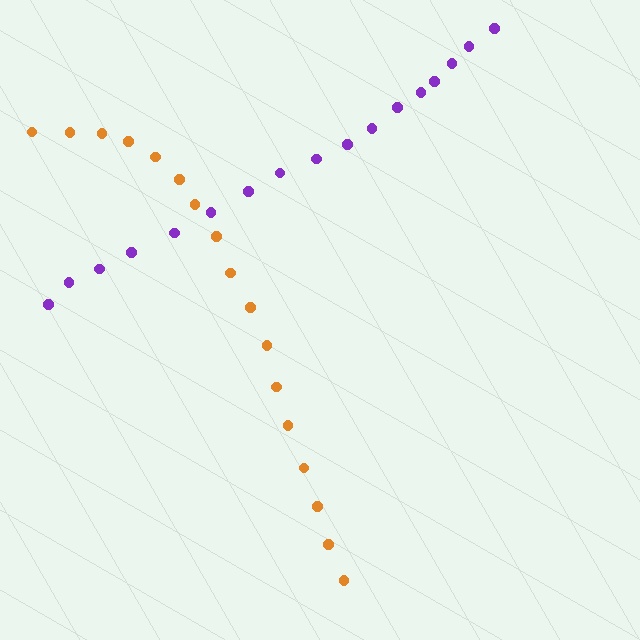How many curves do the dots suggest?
There are 2 distinct paths.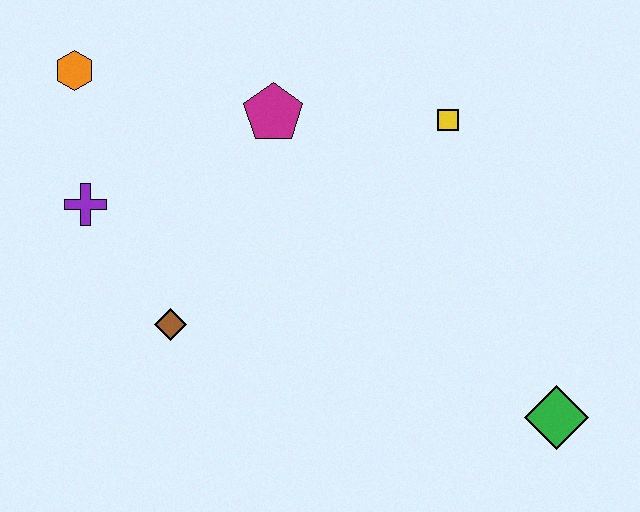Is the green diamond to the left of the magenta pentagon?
No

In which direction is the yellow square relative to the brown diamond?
The yellow square is to the right of the brown diamond.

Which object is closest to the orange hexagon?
The purple cross is closest to the orange hexagon.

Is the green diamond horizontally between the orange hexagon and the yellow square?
No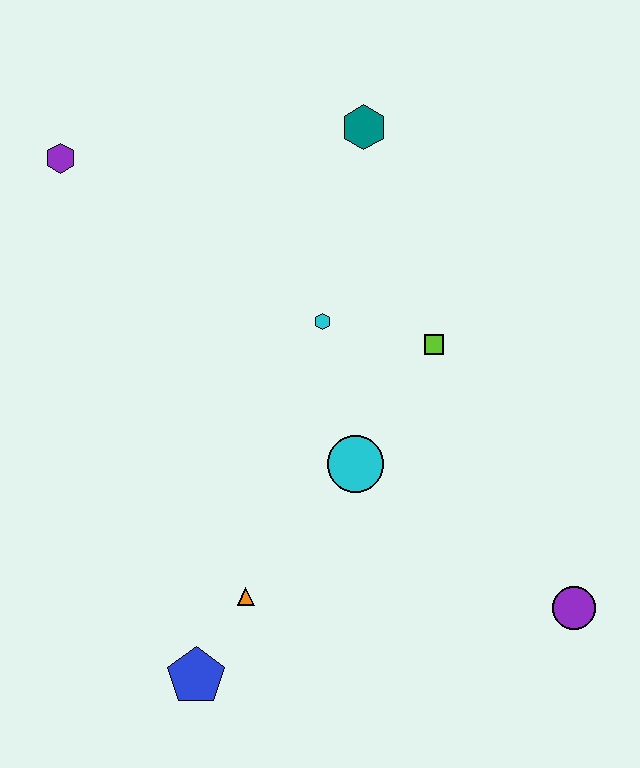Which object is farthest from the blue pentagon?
The teal hexagon is farthest from the blue pentagon.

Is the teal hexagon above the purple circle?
Yes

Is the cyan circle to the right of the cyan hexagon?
Yes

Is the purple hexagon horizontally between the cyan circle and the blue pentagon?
No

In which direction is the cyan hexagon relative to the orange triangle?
The cyan hexagon is above the orange triangle.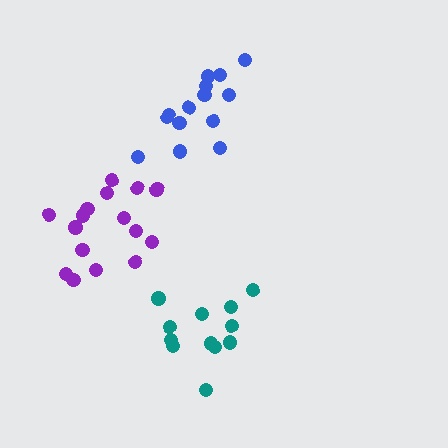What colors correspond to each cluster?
The clusters are colored: teal, purple, blue.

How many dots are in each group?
Group 1: 12 dots, Group 2: 16 dots, Group 3: 14 dots (42 total).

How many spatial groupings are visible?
There are 3 spatial groupings.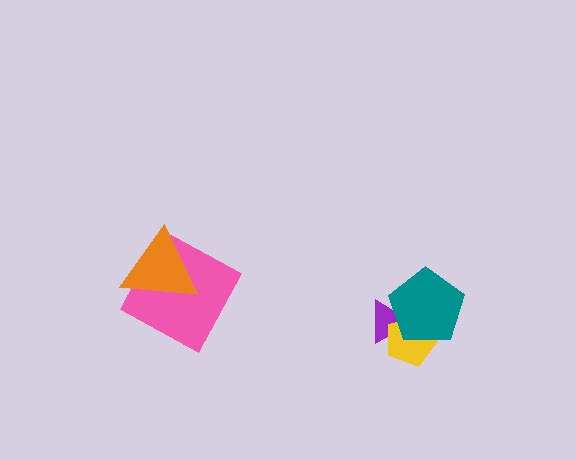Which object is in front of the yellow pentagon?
The teal pentagon is in front of the yellow pentagon.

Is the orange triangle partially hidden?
No, no other shape covers it.